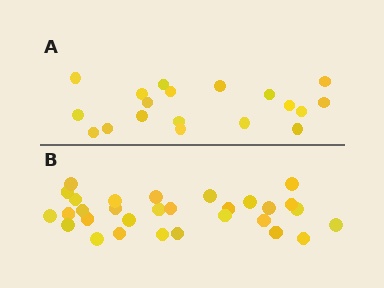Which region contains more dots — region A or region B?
Region B (the bottom region) has more dots.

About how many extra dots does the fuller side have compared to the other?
Region B has roughly 12 or so more dots than region A.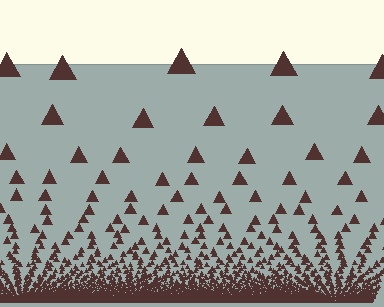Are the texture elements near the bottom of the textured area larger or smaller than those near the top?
Smaller. The gradient is inverted — elements near the bottom are smaller and denser.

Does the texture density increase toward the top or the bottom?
Density increases toward the bottom.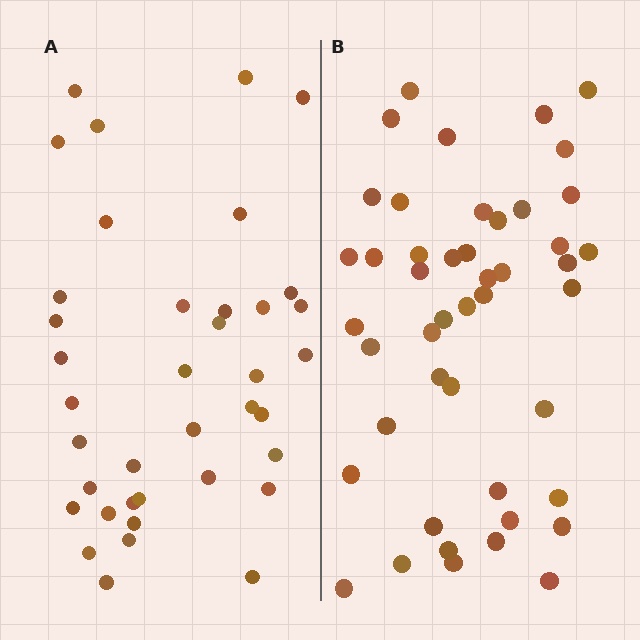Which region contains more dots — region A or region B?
Region B (the right region) has more dots.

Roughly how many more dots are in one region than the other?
Region B has roughly 8 or so more dots than region A.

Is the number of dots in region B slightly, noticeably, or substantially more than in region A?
Region B has only slightly more — the two regions are fairly close. The ratio is roughly 1.2 to 1.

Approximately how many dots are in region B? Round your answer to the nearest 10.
About 50 dots. (The exact count is 46, which rounds to 50.)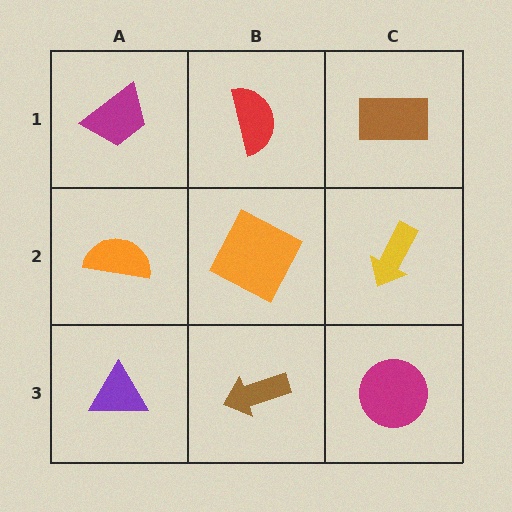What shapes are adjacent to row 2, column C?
A brown rectangle (row 1, column C), a magenta circle (row 3, column C), an orange square (row 2, column B).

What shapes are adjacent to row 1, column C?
A yellow arrow (row 2, column C), a red semicircle (row 1, column B).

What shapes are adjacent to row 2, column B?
A red semicircle (row 1, column B), a brown arrow (row 3, column B), an orange semicircle (row 2, column A), a yellow arrow (row 2, column C).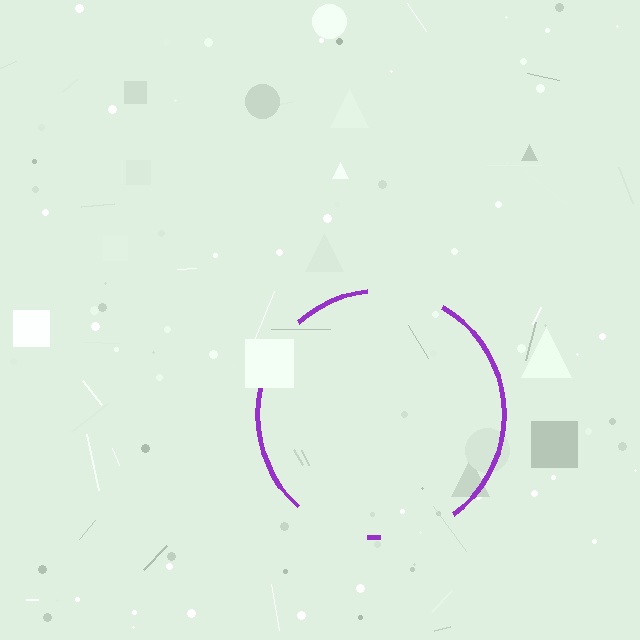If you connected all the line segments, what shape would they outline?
They would outline a circle.